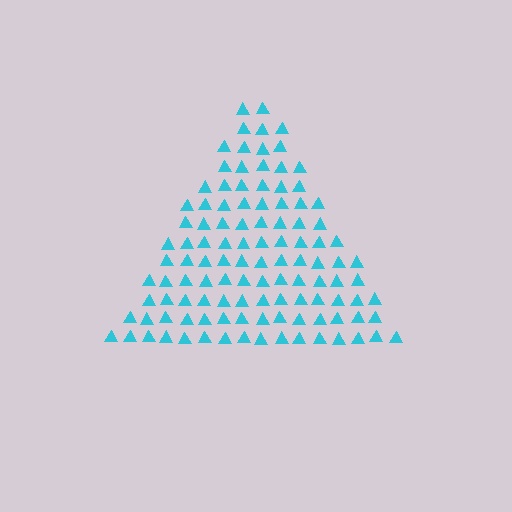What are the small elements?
The small elements are triangles.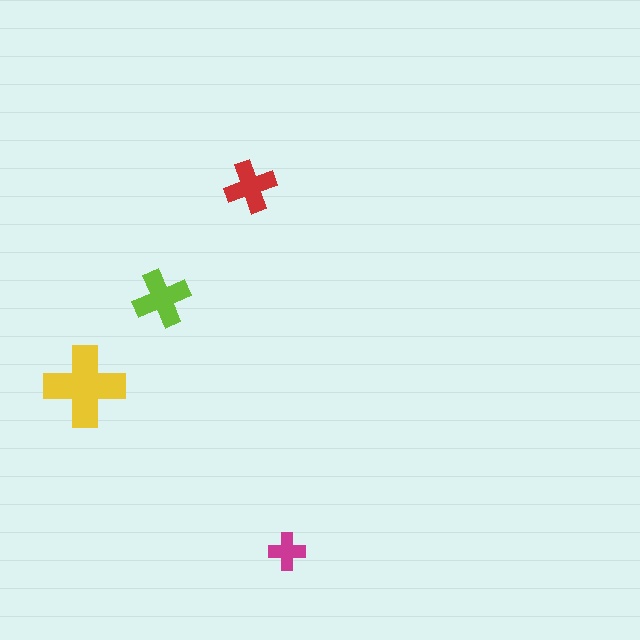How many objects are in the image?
There are 4 objects in the image.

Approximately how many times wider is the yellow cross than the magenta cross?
About 2 times wider.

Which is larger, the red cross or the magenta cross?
The red one.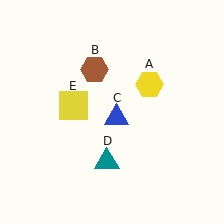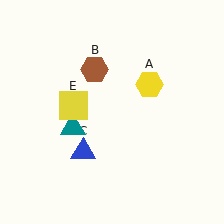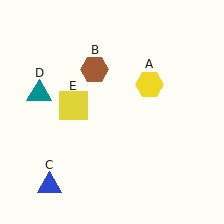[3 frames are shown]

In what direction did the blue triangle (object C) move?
The blue triangle (object C) moved down and to the left.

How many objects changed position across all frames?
2 objects changed position: blue triangle (object C), teal triangle (object D).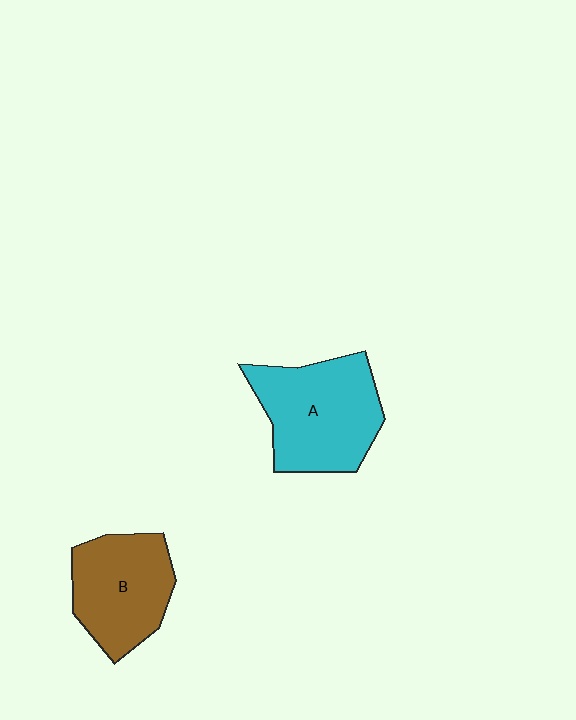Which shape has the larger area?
Shape A (cyan).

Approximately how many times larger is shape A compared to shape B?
Approximately 1.2 times.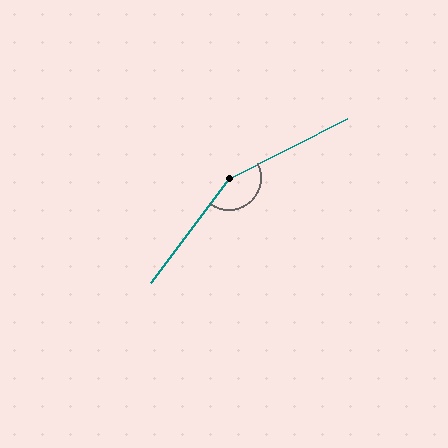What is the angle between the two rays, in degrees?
Approximately 154 degrees.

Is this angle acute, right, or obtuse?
It is obtuse.